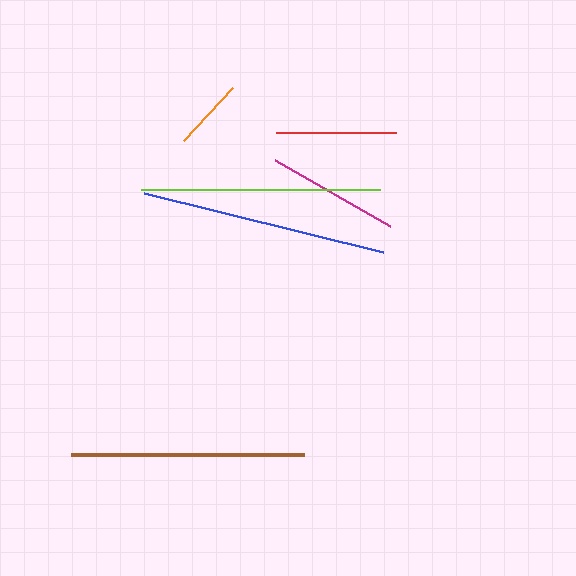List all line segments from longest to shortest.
From longest to shortest: blue, lime, brown, magenta, red, orange.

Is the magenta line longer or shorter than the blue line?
The blue line is longer than the magenta line.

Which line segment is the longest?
The blue line is the longest at approximately 246 pixels.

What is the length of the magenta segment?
The magenta segment is approximately 132 pixels long.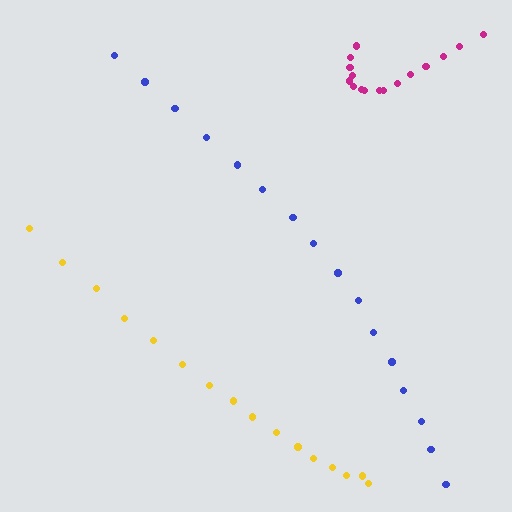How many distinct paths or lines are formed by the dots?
There are 3 distinct paths.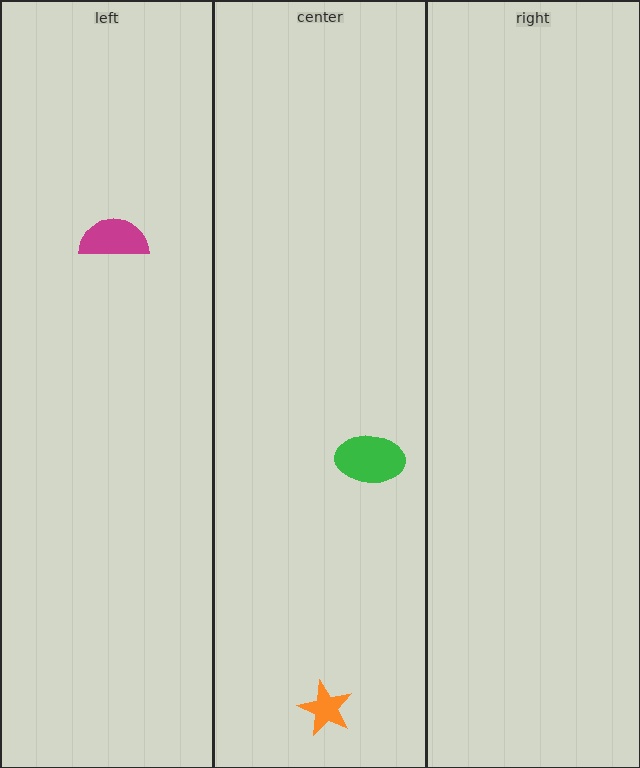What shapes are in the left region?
The magenta semicircle.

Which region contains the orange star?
The center region.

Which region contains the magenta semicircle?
The left region.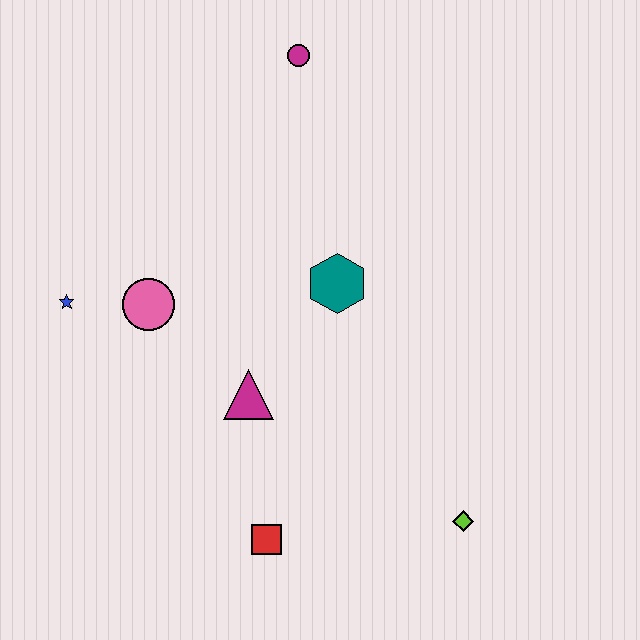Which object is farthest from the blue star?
The lime diamond is farthest from the blue star.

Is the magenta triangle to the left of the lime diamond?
Yes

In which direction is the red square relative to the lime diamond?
The red square is to the left of the lime diamond.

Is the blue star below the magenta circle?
Yes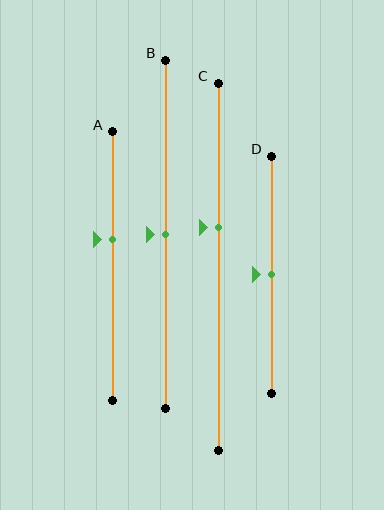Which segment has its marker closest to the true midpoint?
Segment B has its marker closest to the true midpoint.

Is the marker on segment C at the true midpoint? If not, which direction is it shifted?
No, the marker on segment C is shifted upward by about 11% of the segment length.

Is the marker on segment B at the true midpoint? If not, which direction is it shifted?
Yes, the marker on segment B is at the true midpoint.